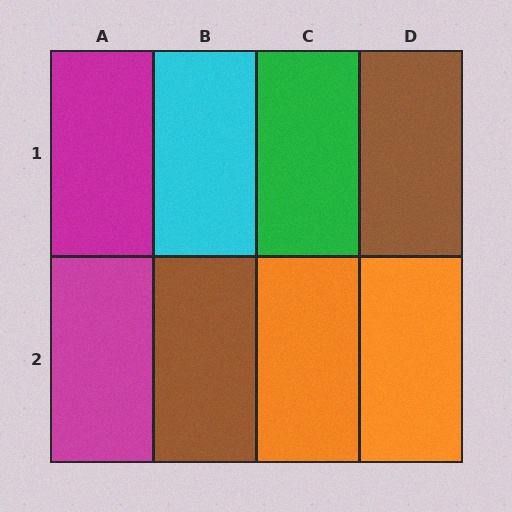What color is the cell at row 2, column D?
Orange.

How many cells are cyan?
1 cell is cyan.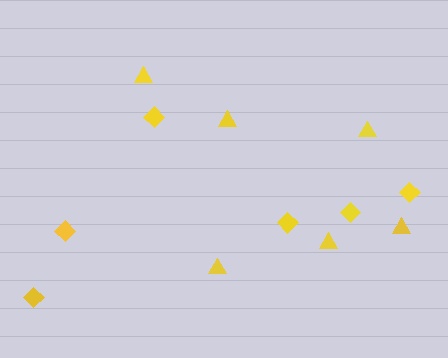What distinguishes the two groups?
There are 2 groups: one group of triangles (6) and one group of diamonds (6).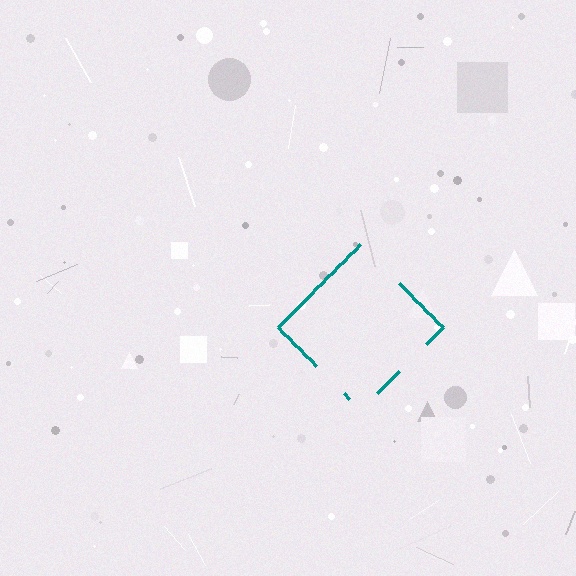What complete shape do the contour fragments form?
The contour fragments form a diamond.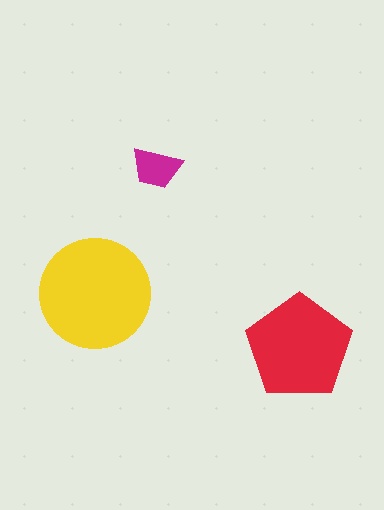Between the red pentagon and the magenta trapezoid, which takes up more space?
The red pentagon.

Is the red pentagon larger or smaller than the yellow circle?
Smaller.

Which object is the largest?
The yellow circle.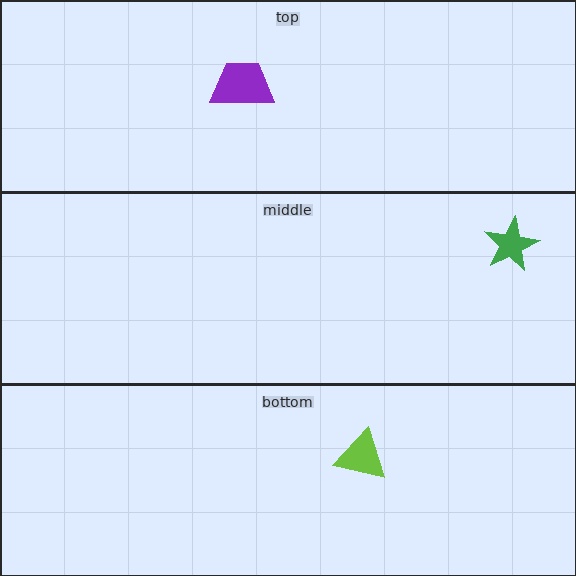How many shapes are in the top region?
1.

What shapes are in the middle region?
The green star.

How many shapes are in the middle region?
1.